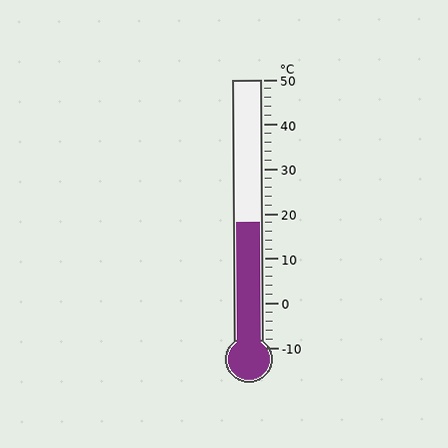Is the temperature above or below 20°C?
The temperature is below 20°C.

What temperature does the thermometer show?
The thermometer shows approximately 18°C.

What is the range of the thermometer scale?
The thermometer scale ranges from -10°C to 50°C.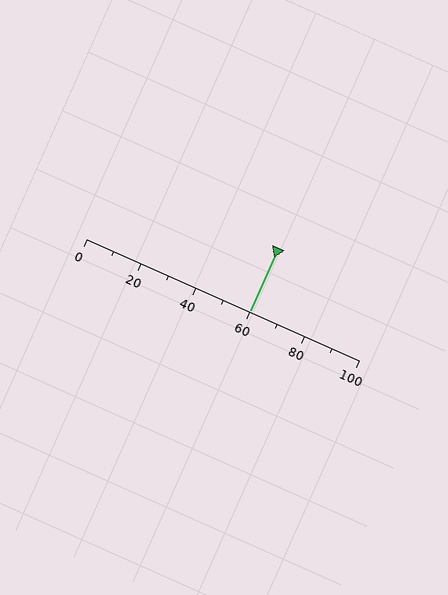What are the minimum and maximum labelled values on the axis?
The axis runs from 0 to 100.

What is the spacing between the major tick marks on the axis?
The major ticks are spaced 20 apart.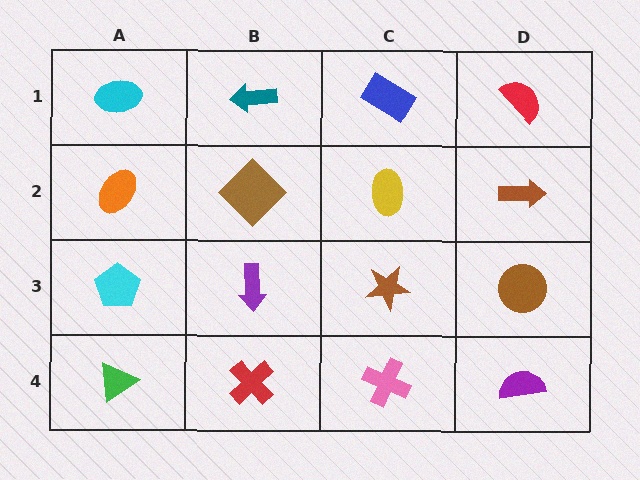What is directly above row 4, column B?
A purple arrow.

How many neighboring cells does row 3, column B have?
4.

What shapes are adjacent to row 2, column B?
A teal arrow (row 1, column B), a purple arrow (row 3, column B), an orange ellipse (row 2, column A), a yellow ellipse (row 2, column C).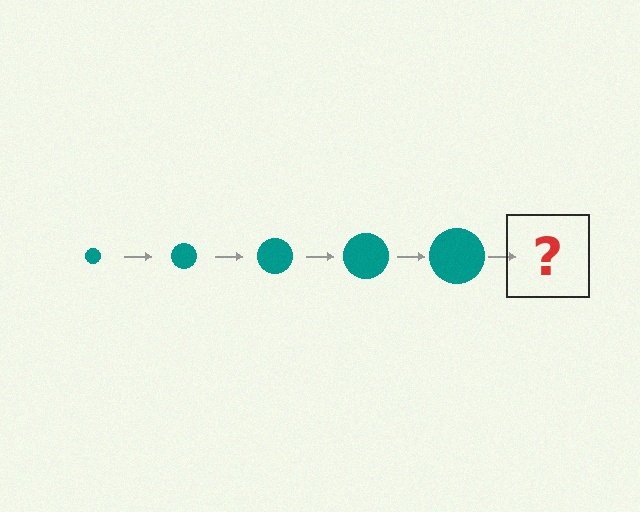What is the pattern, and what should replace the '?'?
The pattern is that the circle gets progressively larger each step. The '?' should be a teal circle, larger than the previous one.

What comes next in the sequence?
The next element should be a teal circle, larger than the previous one.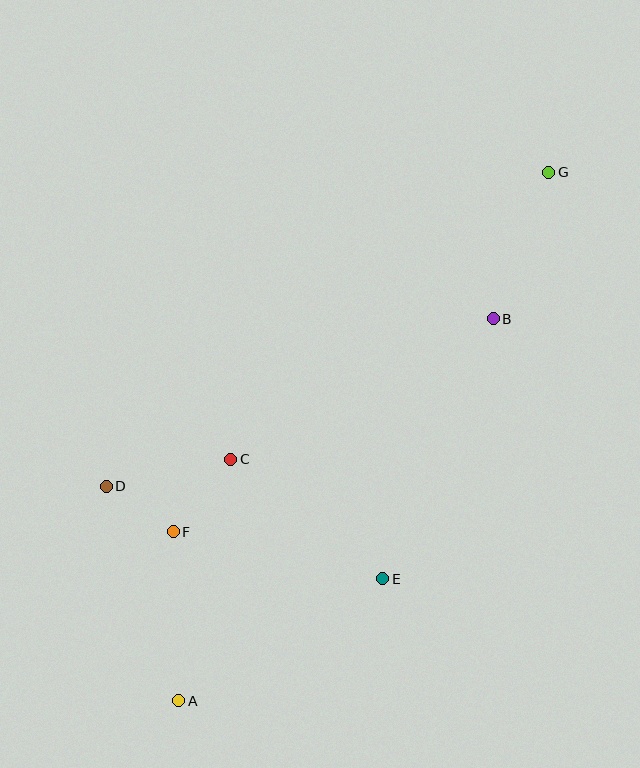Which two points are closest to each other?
Points D and F are closest to each other.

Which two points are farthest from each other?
Points A and G are farthest from each other.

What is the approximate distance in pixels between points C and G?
The distance between C and G is approximately 428 pixels.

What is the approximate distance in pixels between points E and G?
The distance between E and G is approximately 439 pixels.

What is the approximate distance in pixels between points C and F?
The distance between C and F is approximately 93 pixels.